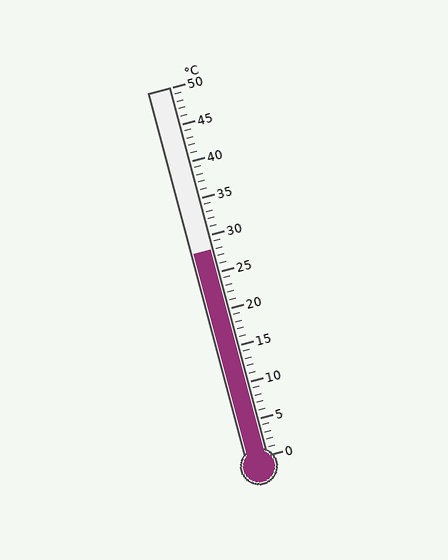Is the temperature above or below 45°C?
The temperature is below 45°C.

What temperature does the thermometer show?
The thermometer shows approximately 28°C.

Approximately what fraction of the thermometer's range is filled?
The thermometer is filled to approximately 55% of its range.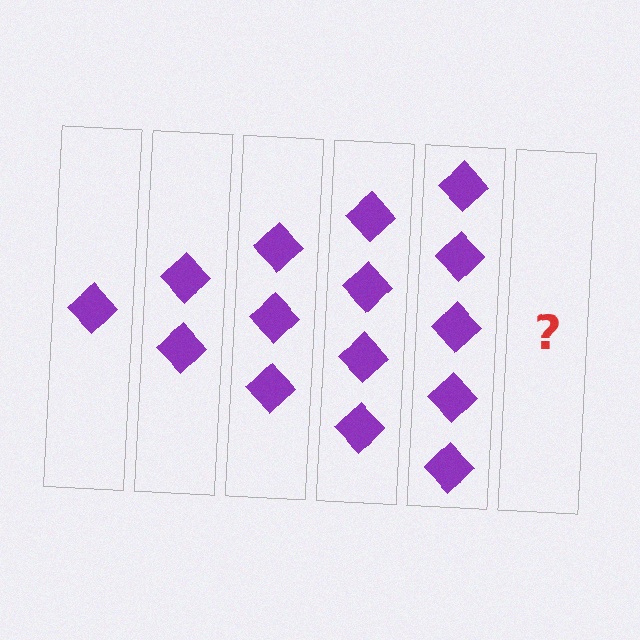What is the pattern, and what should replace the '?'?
The pattern is that each step adds one more diamond. The '?' should be 6 diamonds.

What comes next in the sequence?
The next element should be 6 diamonds.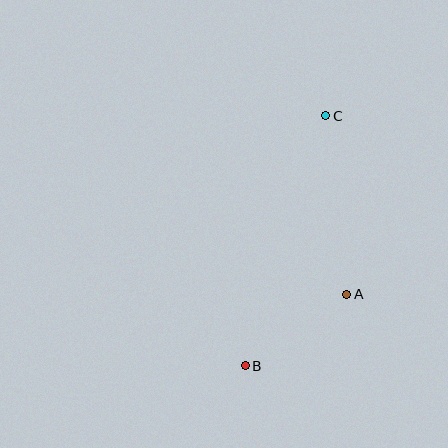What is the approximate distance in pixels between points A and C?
The distance between A and C is approximately 180 pixels.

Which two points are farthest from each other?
Points B and C are farthest from each other.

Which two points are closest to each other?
Points A and B are closest to each other.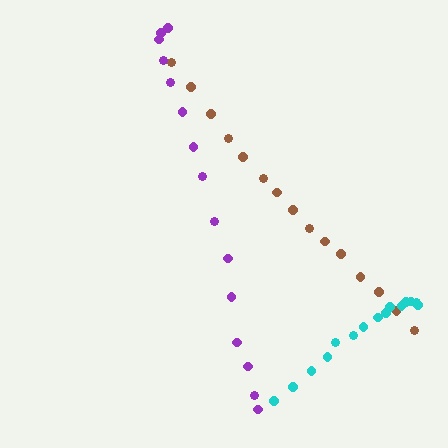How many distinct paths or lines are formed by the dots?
There are 3 distinct paths.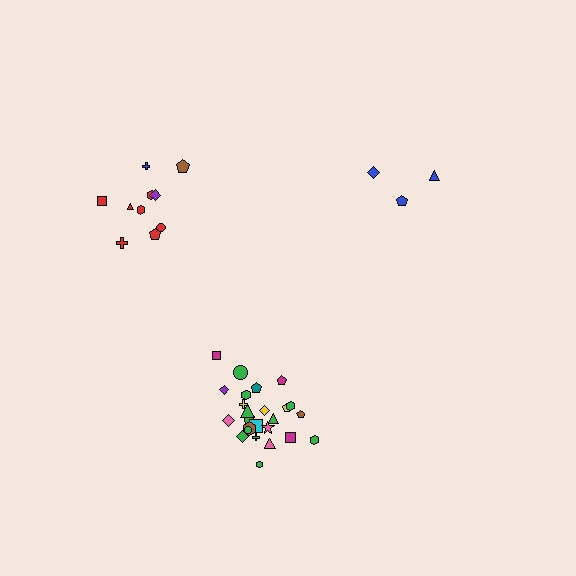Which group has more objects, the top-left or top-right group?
The top-left group.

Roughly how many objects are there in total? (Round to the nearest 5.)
Roughly 40 objects in total.